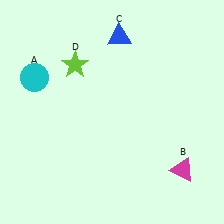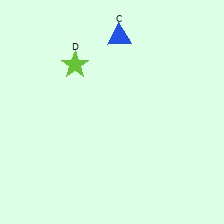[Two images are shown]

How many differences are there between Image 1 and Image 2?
There are 2 differences between the two images.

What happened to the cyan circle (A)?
The cyan circle (A) was removed in Image 2. It was in the top-left area of Image 1.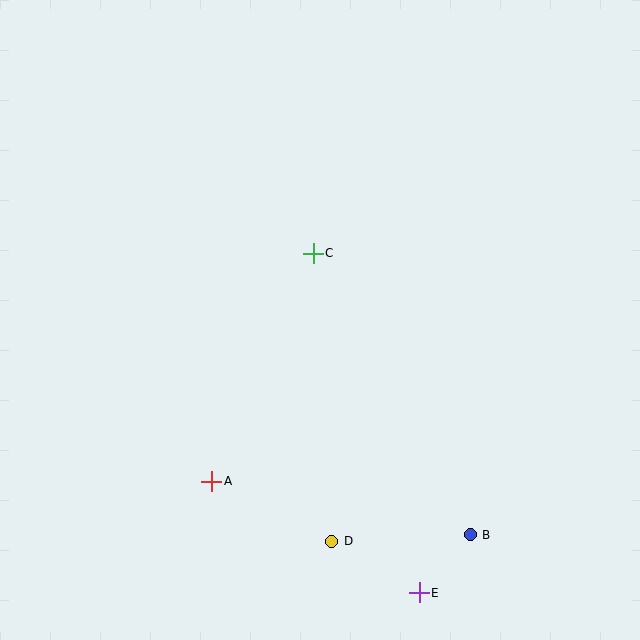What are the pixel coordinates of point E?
Point E is at (419, 593).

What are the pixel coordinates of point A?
Point A is at (212, 481).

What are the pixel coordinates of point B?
Point B is at (470, 535).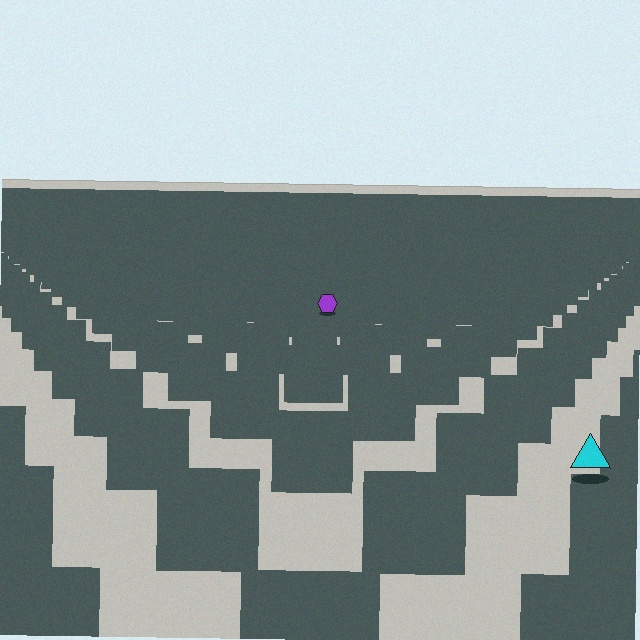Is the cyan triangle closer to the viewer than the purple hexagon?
Yes. The cyan triangle is closer — you can tell from the texture gradient: the ground texture is coarser near it.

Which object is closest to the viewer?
The cyan triangle is closest. The texture marks near it are larger and more spread out.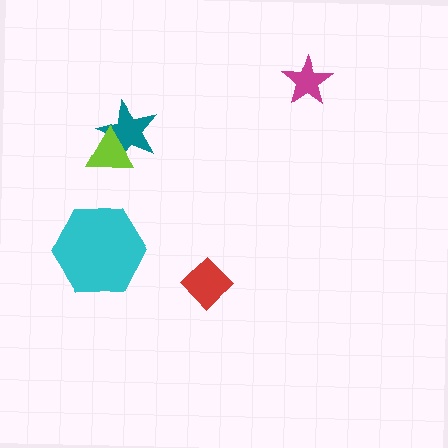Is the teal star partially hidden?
Yes, it is partially covered by another shape.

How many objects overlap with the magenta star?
0 objects overlap with the magenta star.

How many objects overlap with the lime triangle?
1 object overlaps with the lime triangle.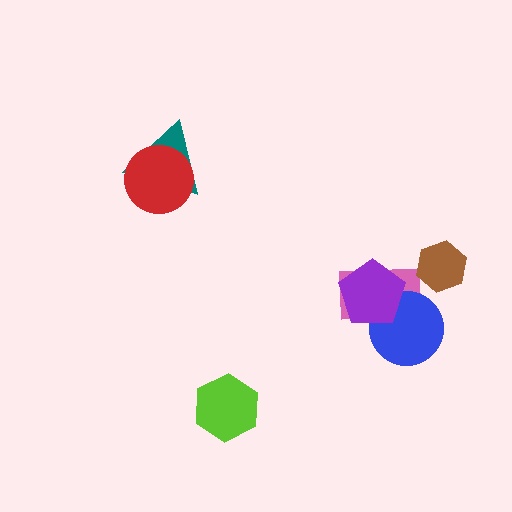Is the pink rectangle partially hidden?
Yes, it is partially covered by another shape.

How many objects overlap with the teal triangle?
1 object overlaps with the teal triangle.